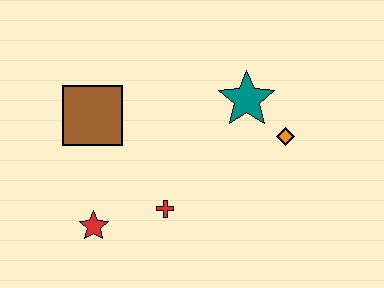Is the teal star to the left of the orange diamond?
Yes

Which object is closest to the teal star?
The orange diamond is closest to the teal star.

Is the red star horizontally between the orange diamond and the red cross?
No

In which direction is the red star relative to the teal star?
The red star is to the left of the teal star.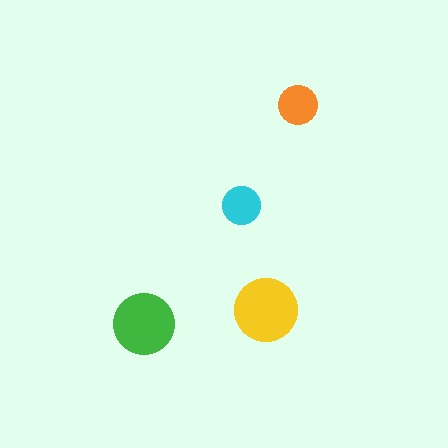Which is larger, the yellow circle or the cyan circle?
The yellow one.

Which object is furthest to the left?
The green circle is leftmost.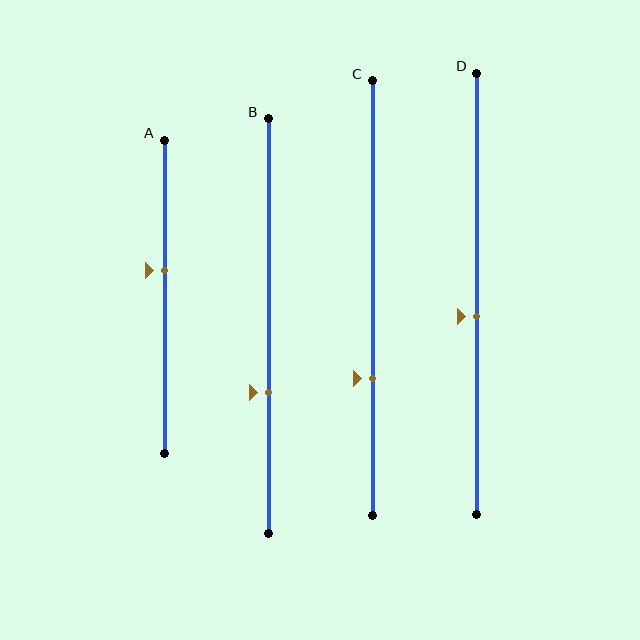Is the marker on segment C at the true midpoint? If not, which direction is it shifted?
No, the marker on segment C is shifted downward by about 19% of the segment length.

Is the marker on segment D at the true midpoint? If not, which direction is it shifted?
No, the marker on segment D is shifted downward by about 5% of the segment length.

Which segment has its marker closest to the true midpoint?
Segment D has its marker closest to the true midpoint.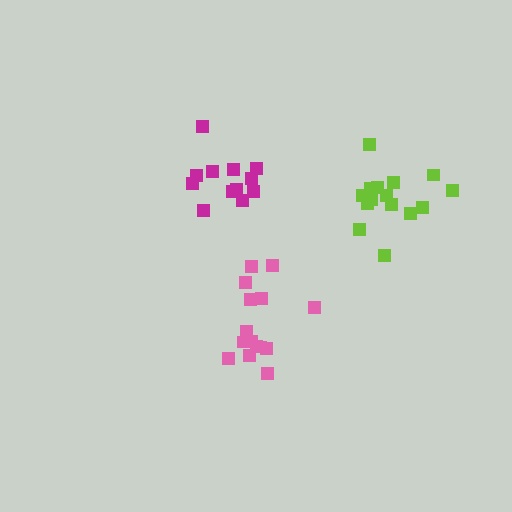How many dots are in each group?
Group 1: 16 dots, Group 2: 12 dots, Group 3: 15 dots (43 total).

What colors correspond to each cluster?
The clusters are colored: lime, magenta, pink.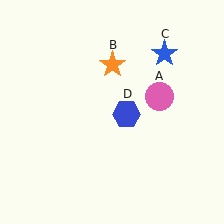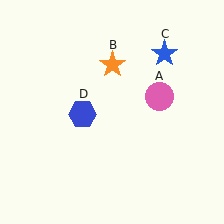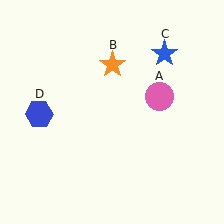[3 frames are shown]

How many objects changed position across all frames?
1 object changed position: blue hexagon (object D).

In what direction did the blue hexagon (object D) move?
The blue hexagon (object D) moved left.